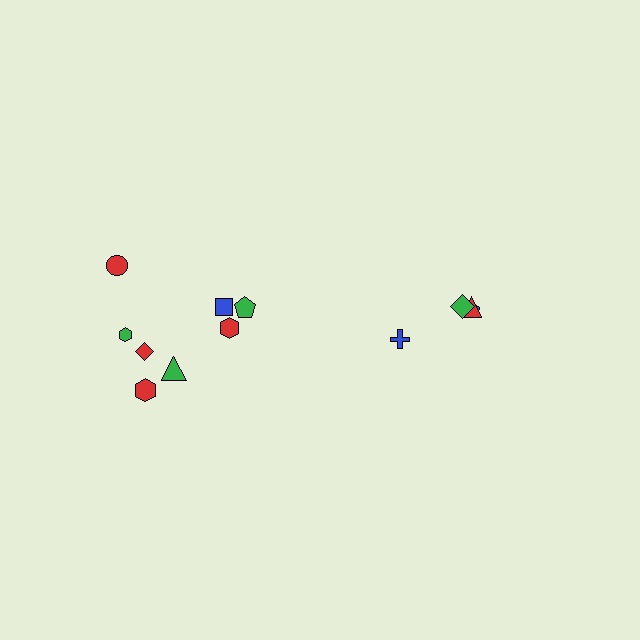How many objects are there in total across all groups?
There are 12 objects.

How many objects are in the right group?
There are 4 objects.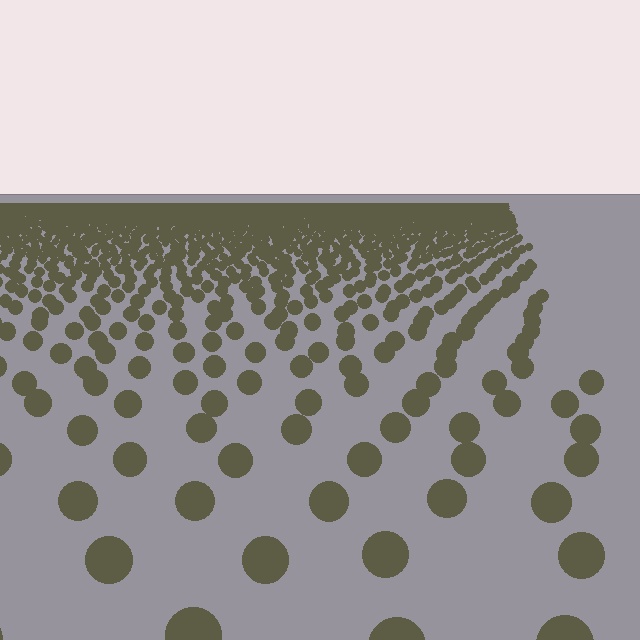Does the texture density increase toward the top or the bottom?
Density increases toward the top.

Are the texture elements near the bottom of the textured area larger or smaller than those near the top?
Larger. Near the bottom, elements are closer to the viewer and appear at a bigger on-screen size.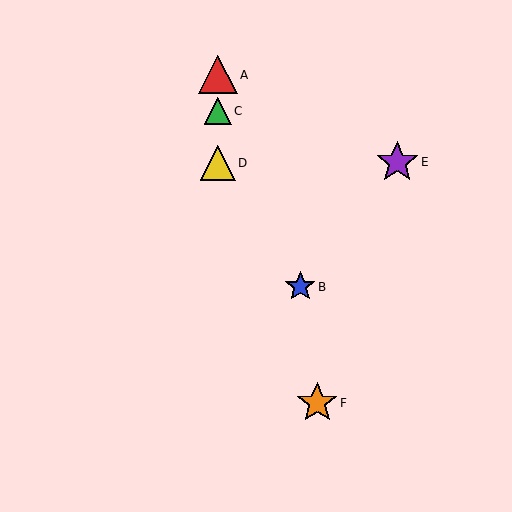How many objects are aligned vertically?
3 objects (A, C, D) are aligned vertically.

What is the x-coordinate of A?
Object A is at x≈218.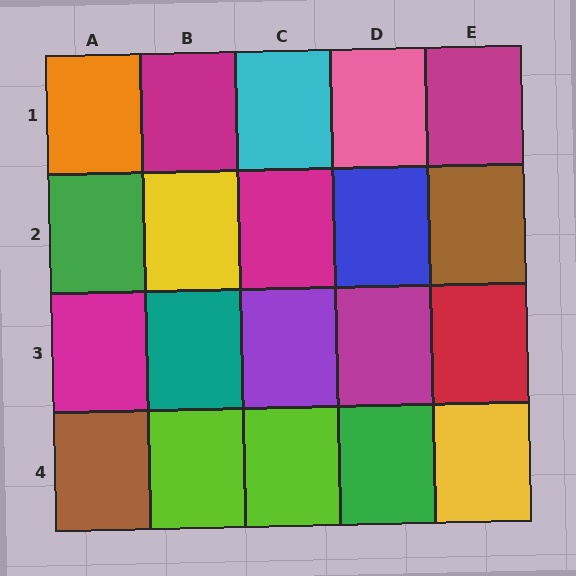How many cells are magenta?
5 cells are magenta.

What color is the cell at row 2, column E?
Brown.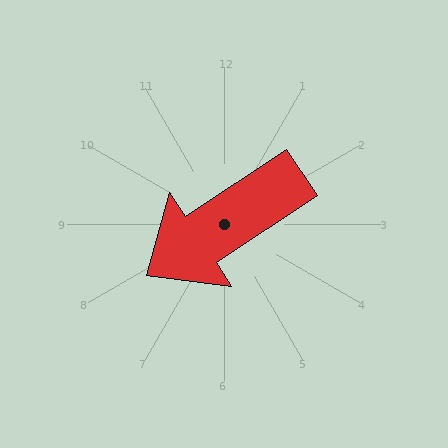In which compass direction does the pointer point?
Southwest.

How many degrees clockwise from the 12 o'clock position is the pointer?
Approximately 237 degrees.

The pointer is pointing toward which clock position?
Roughly 8 o'clock.